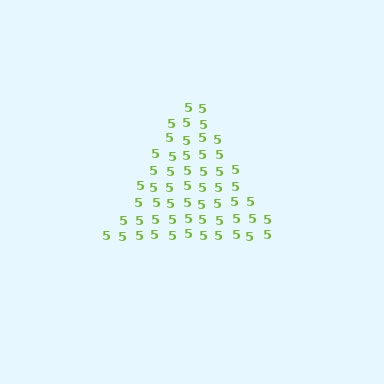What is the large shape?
The large shape is a triangle.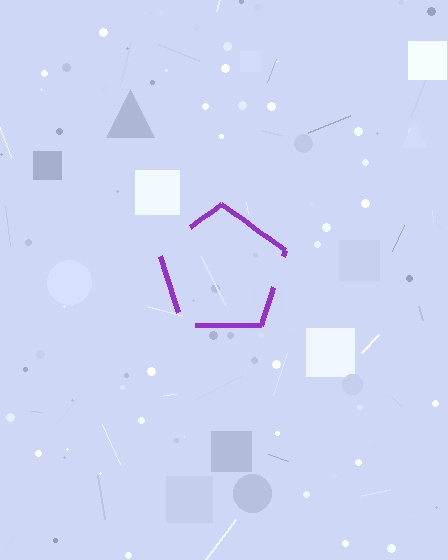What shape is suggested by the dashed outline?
The dashed outline suggests a pentagon.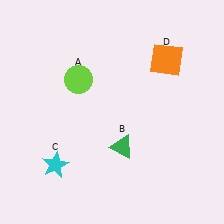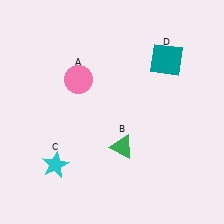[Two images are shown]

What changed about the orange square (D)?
In Image 1, D is orange. In Image 2, it changed to teal.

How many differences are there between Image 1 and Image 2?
There are 2 differences between the two images.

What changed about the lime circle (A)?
In Image 1, A is lime. In Image 2, it changed to pink.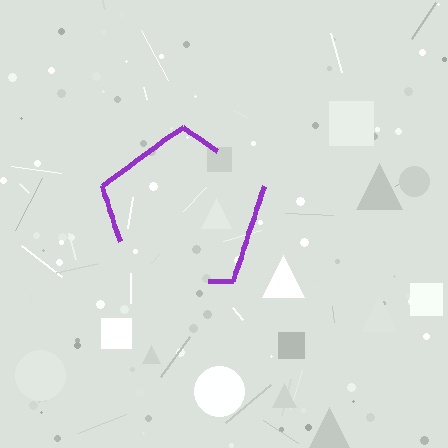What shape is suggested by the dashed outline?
The dashed outline suggests a pentagon.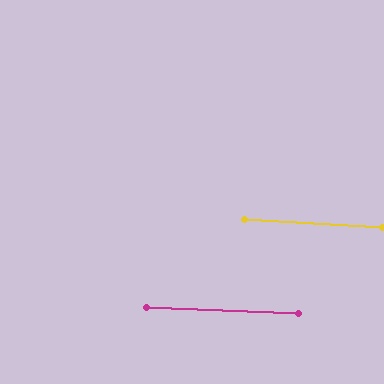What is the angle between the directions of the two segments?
Approximately 1 degree.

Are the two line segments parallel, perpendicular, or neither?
Parallel — their directions differ by only 1.0°.